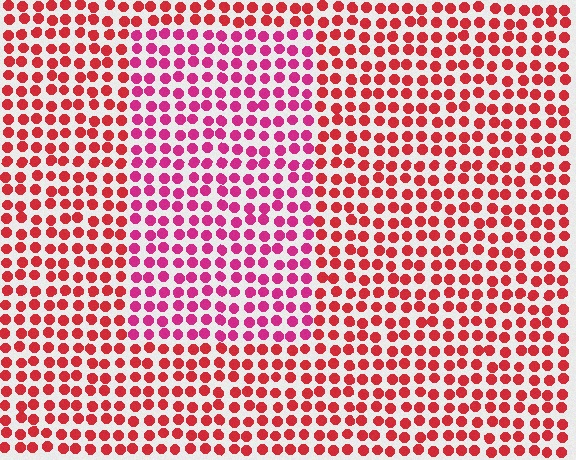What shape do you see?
I see a rectangle.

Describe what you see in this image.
The image is filled with small red elements in a uniform arrangement. A rectangle-shaped region is visible where the elements are tinted to a slightly different hue, forming a subtle color boundary.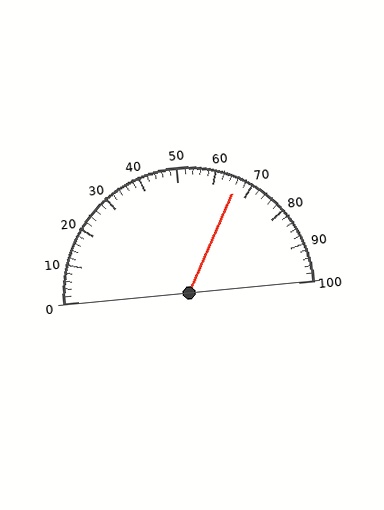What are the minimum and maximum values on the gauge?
The gauge ranges from 0 to 100.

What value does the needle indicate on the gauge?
The needle indicates approximately 66.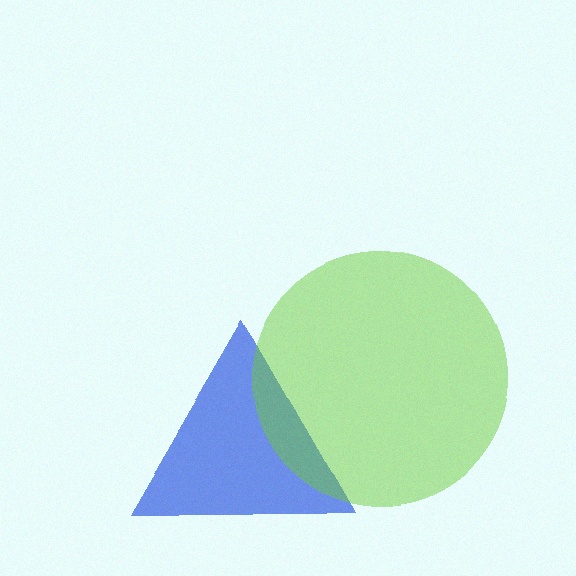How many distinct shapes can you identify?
There are 2 distinct shapes: a blue triangle, a lime circle.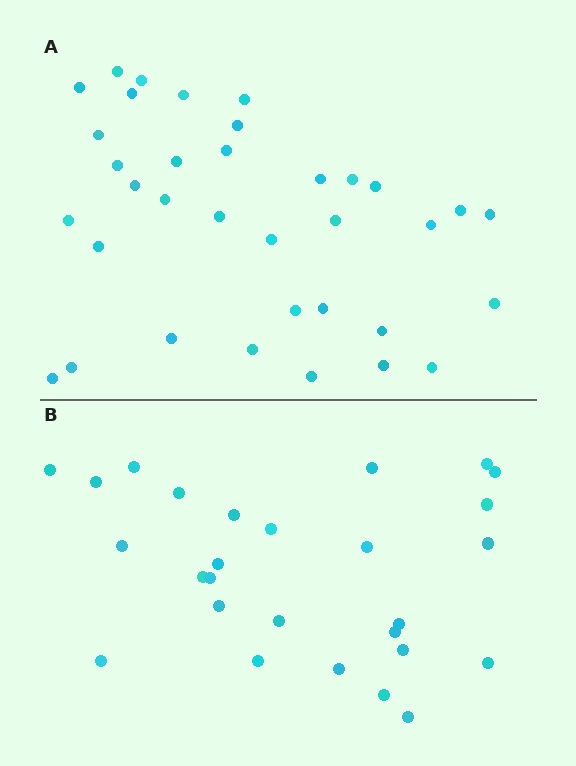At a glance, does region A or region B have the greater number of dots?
Region A (the top region) has more dots.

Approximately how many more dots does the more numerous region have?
Region A has roughly 8 or so more dots than region B.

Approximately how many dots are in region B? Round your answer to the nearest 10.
About 30 dots. (The exact count is 27, which rounds to 30.)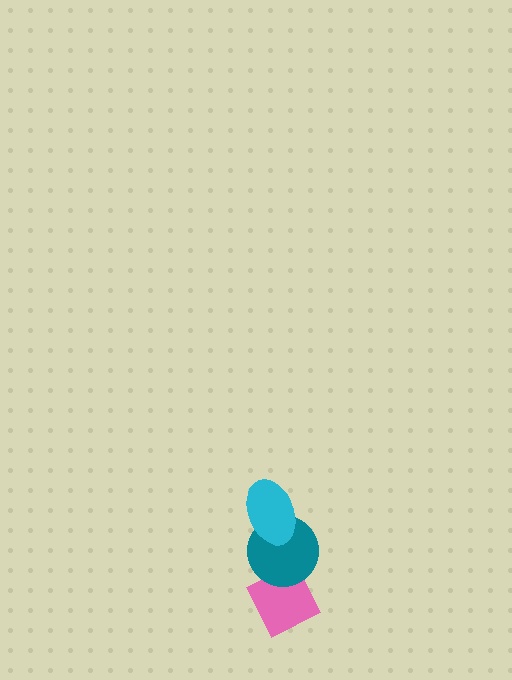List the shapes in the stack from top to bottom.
From top to bottom: the cyan ellipse, the teal circle, the pink diamond.